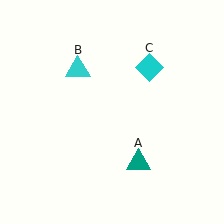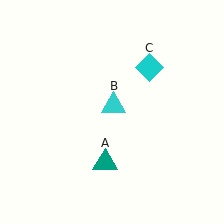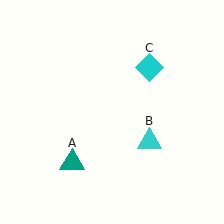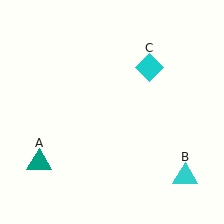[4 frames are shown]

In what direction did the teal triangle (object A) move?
The teal triangle (object A) moved left.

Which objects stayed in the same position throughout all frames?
Cyan diamond (object C) remained stationary.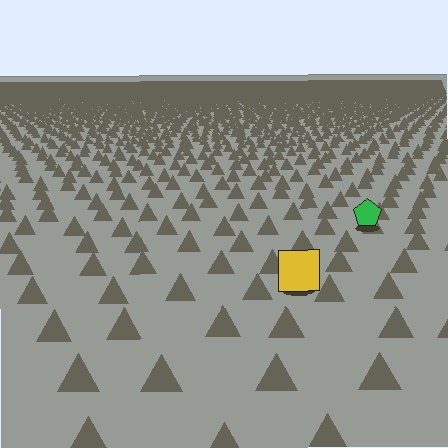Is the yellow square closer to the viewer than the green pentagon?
Yes. The yellow square is closer — you can tell from the texture gradient: the ground texture is coarser near it.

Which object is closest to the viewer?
The yellow square is closest. The texture marks near it are larger and more spread out.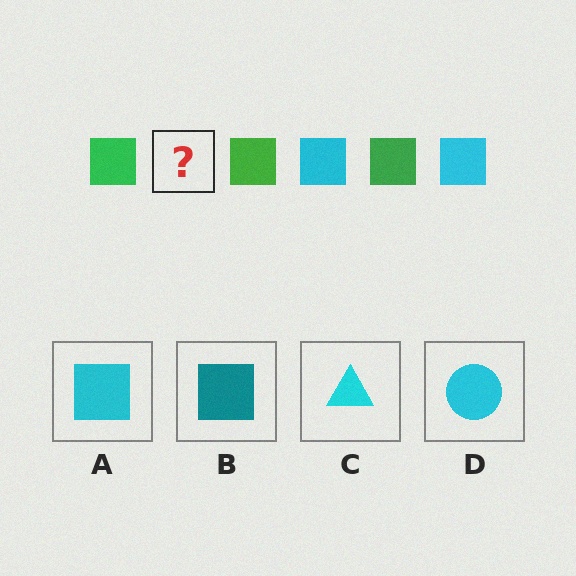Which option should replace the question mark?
Option A.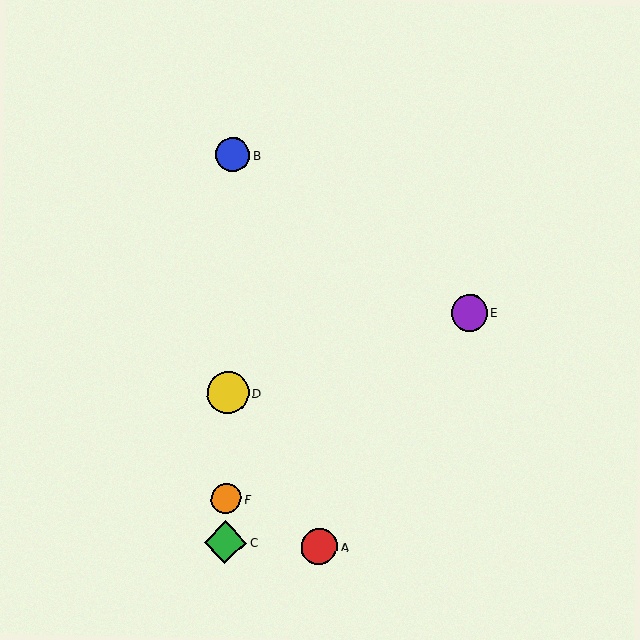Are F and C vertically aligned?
Yes, both are at x≈226.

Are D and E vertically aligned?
No, D is at x≈228 and E is at x≈469.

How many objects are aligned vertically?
4 objects (B, C, D, F) are aligned vertically.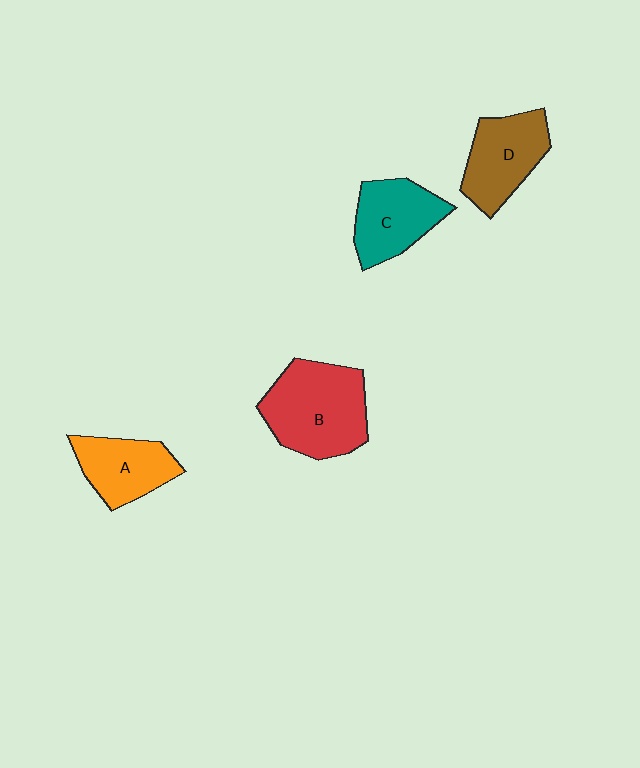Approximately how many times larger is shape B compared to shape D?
Approximately 1.4 times.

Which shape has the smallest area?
Shape A (orange).